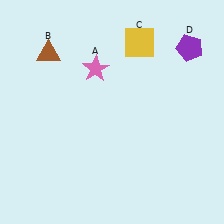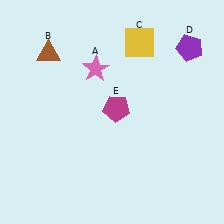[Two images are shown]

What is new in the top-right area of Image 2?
A magenta pentagon (E) was added in the top-right area of Image 2.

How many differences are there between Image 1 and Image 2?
There is 1 difference between the two images.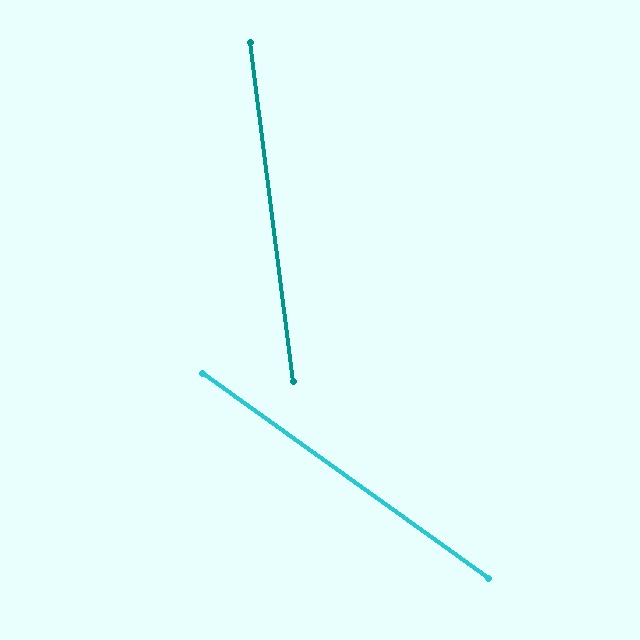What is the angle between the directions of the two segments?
Approximately 47 degrees.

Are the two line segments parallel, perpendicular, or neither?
Neither parallel nor perpendicular — they differ by about 47°.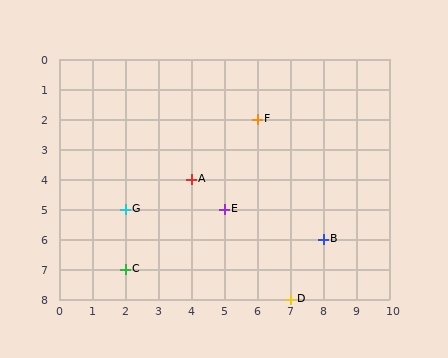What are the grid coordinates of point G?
Point G is at grid coordinates (2, 5).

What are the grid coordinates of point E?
Point E is at grid coordinates (5, 5).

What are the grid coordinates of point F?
Point F is at grid coordinates (6, 2).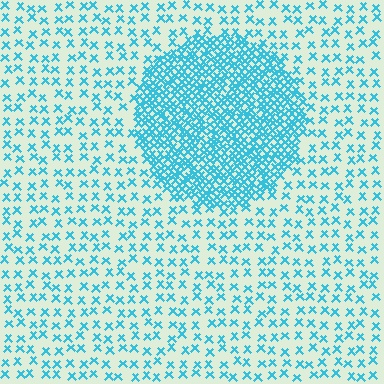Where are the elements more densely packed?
The elements are more densely packed inside the circle boundary.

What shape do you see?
I see a circle.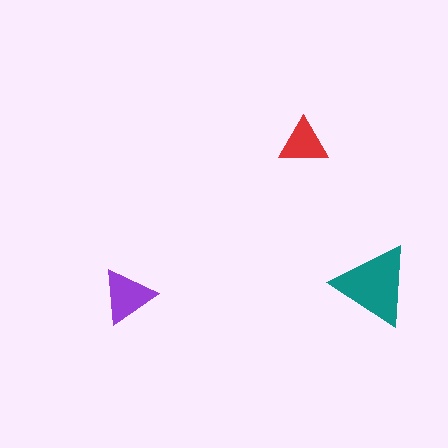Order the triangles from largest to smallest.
the teal one, the purple one, the red one.